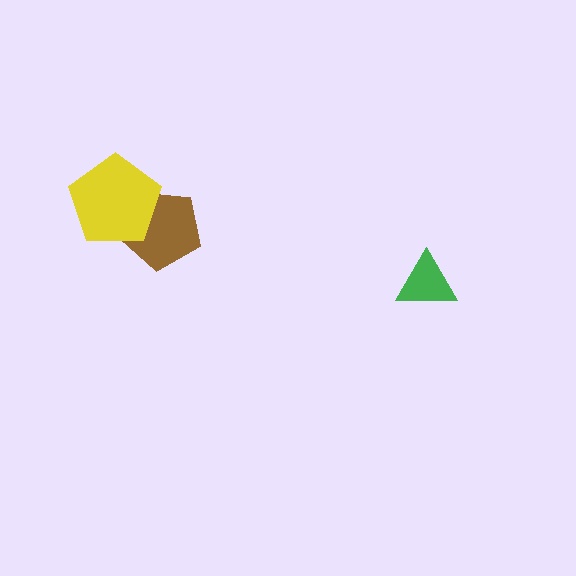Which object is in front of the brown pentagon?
The yellow pentagon is in front of the brown pentagon.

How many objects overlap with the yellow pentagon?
1 object overlaps with the yellow pentagon.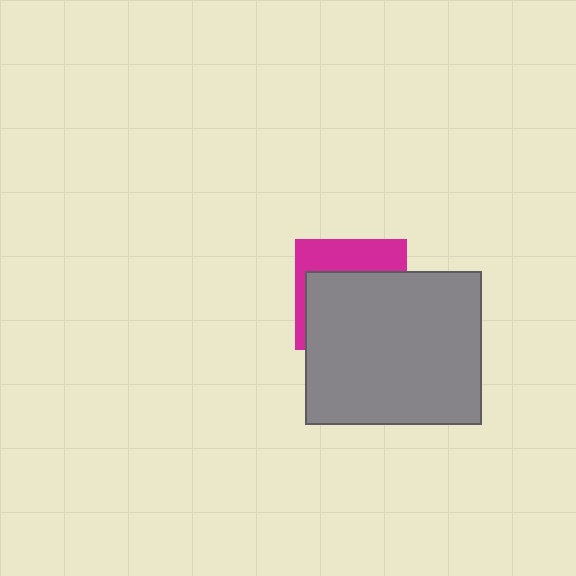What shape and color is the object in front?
The object in front is a gray rectangle.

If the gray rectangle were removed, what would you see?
You would see the complete magenta square.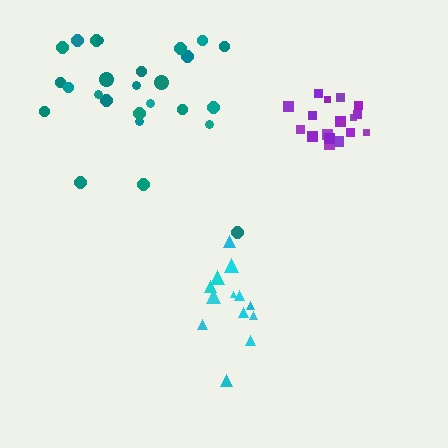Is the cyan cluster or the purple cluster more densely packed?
Purple.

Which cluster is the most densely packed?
Purple.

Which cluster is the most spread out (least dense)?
Teal.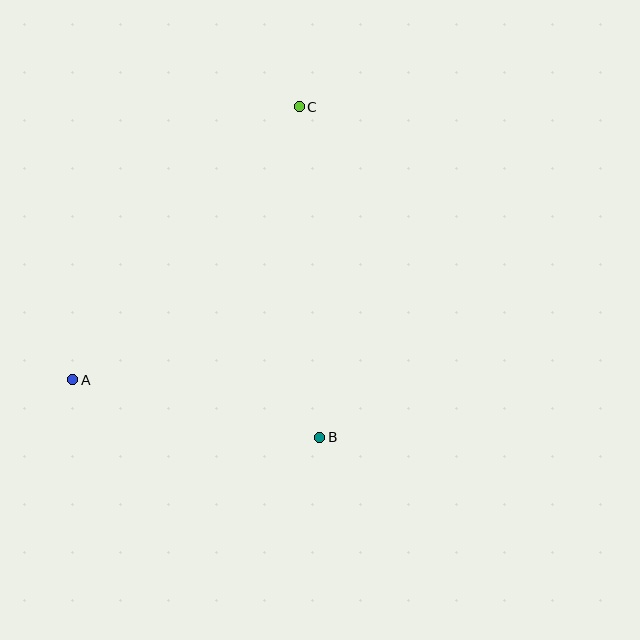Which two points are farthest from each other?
Points A and C are farthest from each other.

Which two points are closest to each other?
Points A and B are closest to each other.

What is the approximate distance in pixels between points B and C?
The distance between B and C is approximately 331 pixels.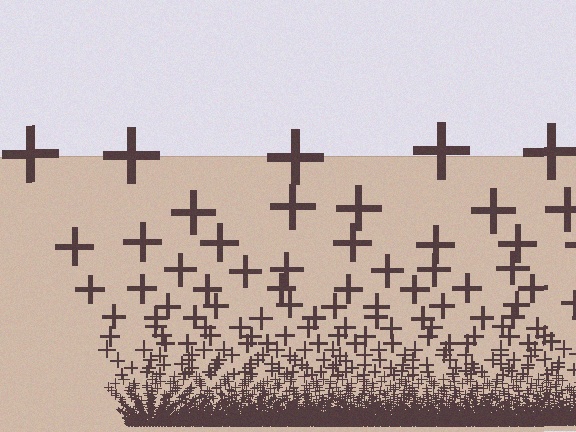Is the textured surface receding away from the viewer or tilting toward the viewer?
The surface appears to tilt toward the viewer. Texture elements get larger and sparser toward the top.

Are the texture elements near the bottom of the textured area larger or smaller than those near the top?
Smaller. The gradient is inverted — elements near the bottom are smaller and denser.